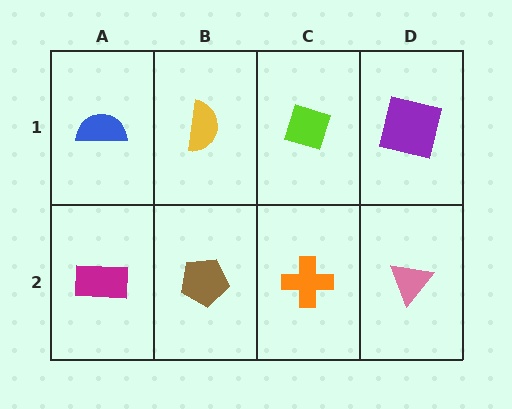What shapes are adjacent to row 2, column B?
A yellow semicircle (row 1, column B), a magenta rectangle (row 2, column A), an orange cross (row 2, column C).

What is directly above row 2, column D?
A purple square.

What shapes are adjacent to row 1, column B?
A brown pentagon (row 2, column B), a blue semicircle (row 1, column A), a lime diamond (row 1, column C).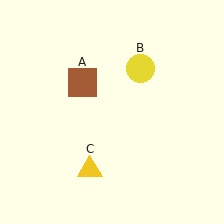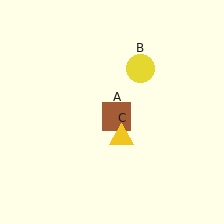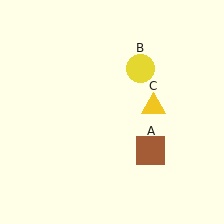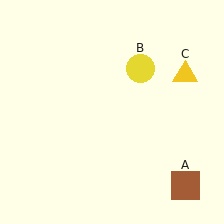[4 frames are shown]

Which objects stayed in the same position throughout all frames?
Yellow circle (object B) remained stationary.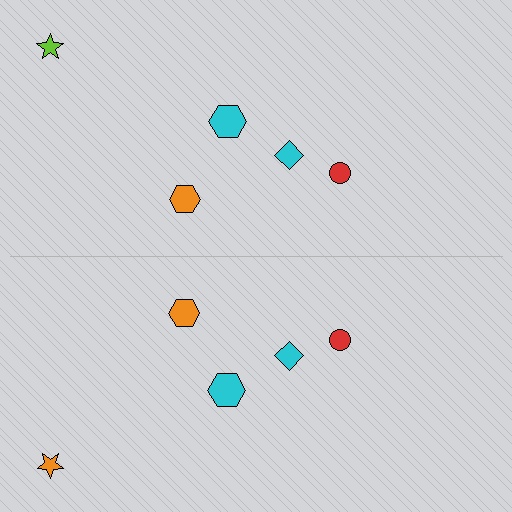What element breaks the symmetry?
The orange star on the bottom side breaks the symmetry — its mirror counterpart is lime.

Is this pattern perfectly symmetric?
No, the pattern is not perfectly symmetric. The orange star on the bottom side breaks the symmetry — its mirror counterpart is lime.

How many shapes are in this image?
There are 10 shapes in this image.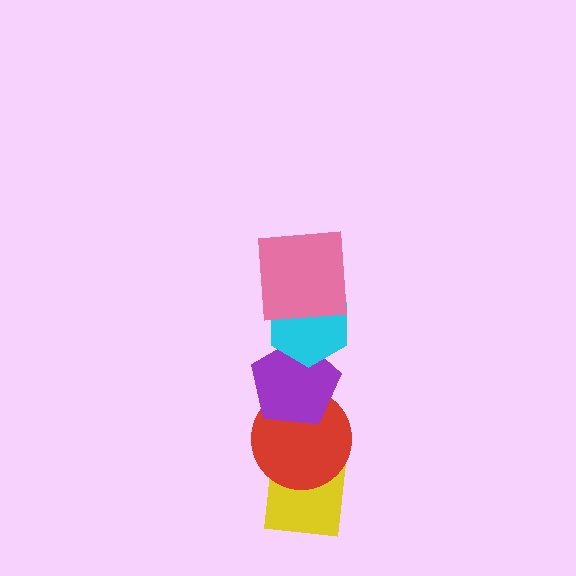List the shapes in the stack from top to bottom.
From top to bottom: the pink square, the cyan hexagon, the purple pentagon, the red circle, the yellow square.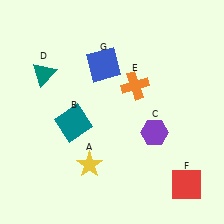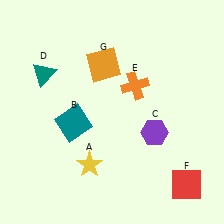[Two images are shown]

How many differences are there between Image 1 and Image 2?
There is 1 difference between the two images.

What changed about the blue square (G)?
In Image 1, G is blue. In Image 2, it changed to orange.